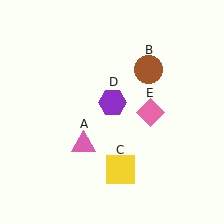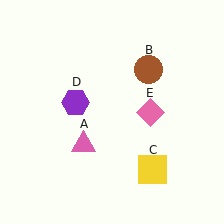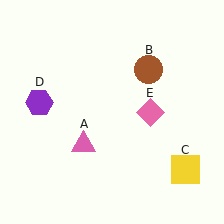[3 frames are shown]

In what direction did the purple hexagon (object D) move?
The purple hexagon (object D) moved left.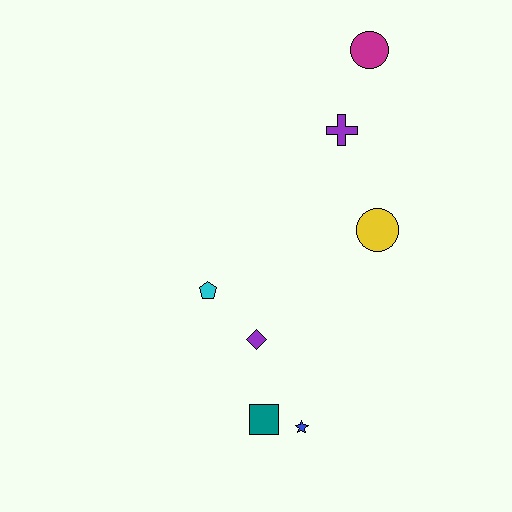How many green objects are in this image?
There are no green objects.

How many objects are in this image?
There are 7 objects.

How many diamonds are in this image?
There is 1 diamond.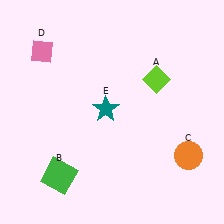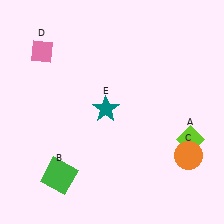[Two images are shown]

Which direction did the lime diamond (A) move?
The lime diamond (A) moved down.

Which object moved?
The lime diamond (A) moved down.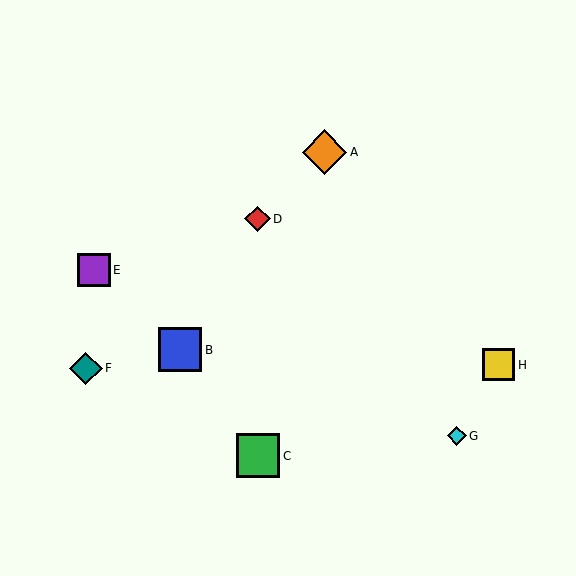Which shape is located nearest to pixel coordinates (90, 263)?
The purple square (labeled E) at (94, 270) is nearest to that location.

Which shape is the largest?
The orange diamond (labeled A) is the largest.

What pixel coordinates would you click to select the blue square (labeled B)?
Click at (180, 350) to select the blue square B.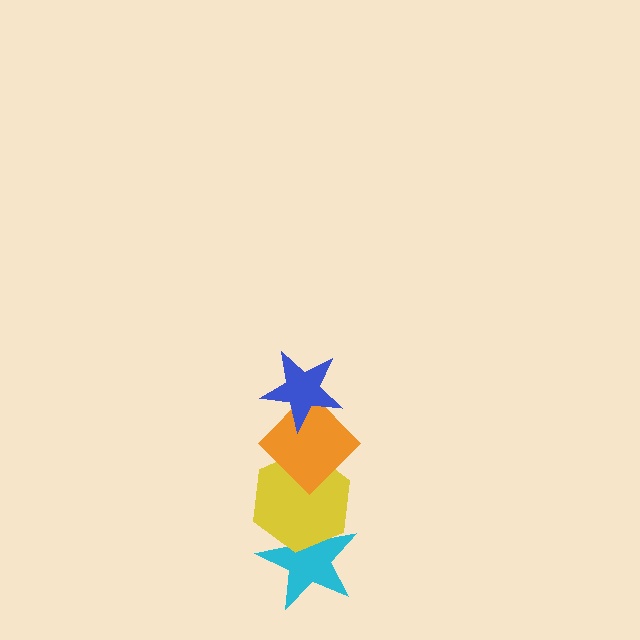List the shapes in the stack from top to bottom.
From top to bottom: the blue star, the orange diamond, the yellow hexagon, the cyan star.